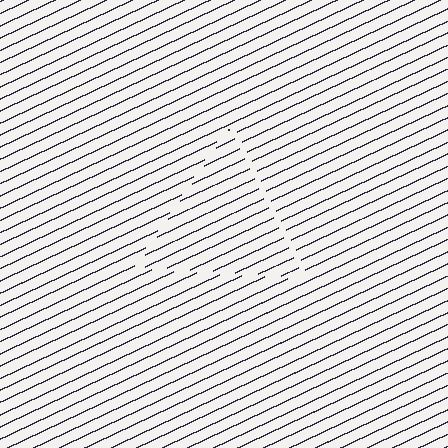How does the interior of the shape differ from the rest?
The interior of the shape contains the same grating, shifted by half a period — the contour is defined by the phase discontinuity where line-ends from the inner and outer gratings abut.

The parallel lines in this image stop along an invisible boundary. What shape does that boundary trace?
An illusory triangle. The interior of the shape contains the same grating, shifted by half a period — the contour is defined by the phase discontinuity where line-ends from the inner and outer gratings abut.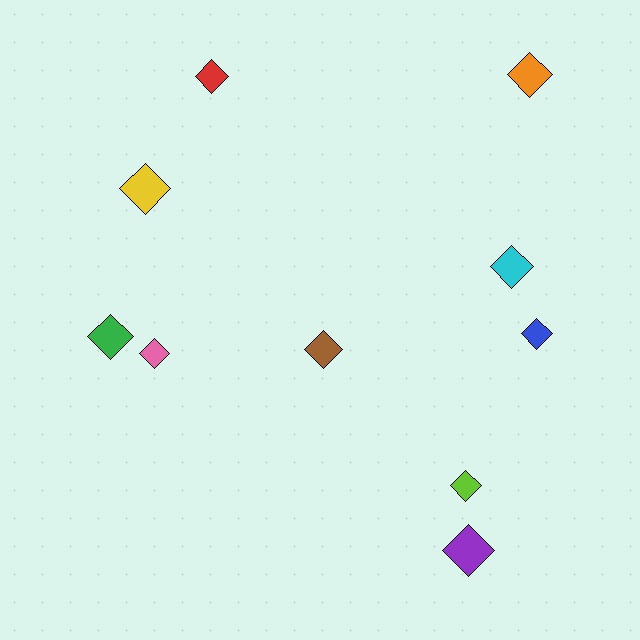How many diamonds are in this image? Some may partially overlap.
There are 10 diamonds.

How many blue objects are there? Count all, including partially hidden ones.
There is 1 blue object.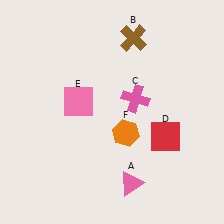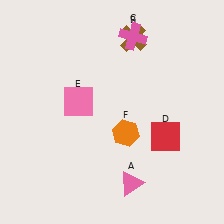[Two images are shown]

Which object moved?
The pink cross (C) moved up.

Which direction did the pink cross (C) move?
The pink cross (C) moved up.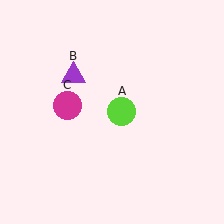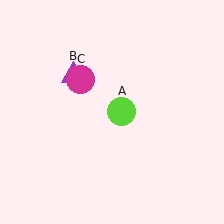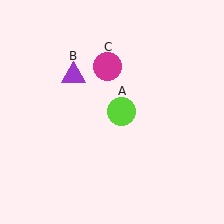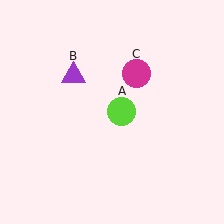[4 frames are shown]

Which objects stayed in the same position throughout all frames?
Lime circle (object A) and purple triangle (object B) remained stationary.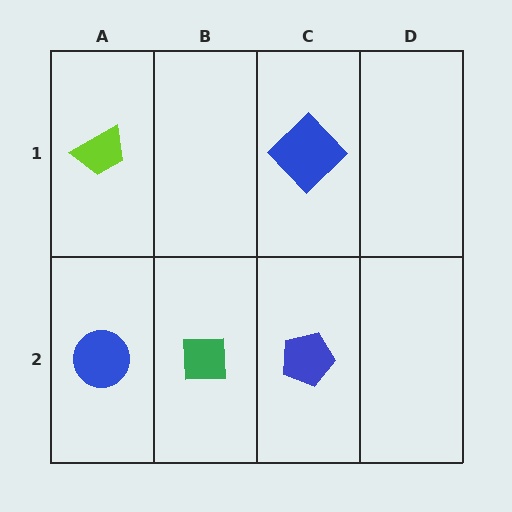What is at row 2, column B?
A green square.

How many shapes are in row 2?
3 shapes.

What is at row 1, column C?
A blue diamond.